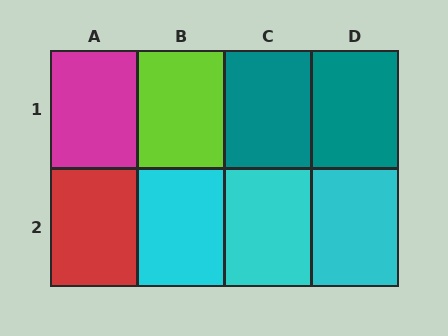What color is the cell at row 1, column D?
Teal.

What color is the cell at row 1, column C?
Teal.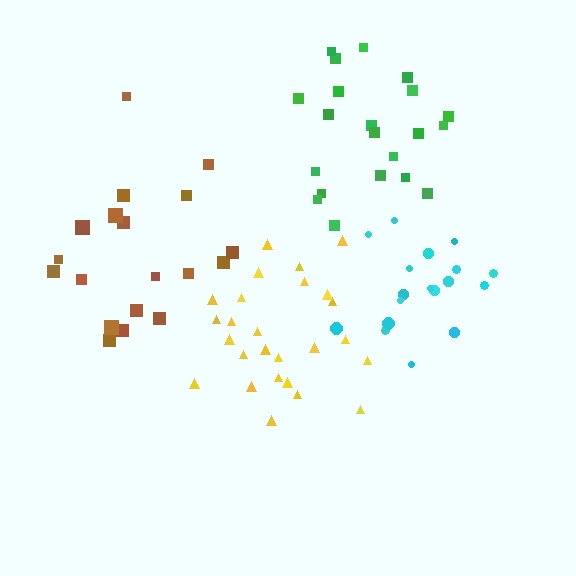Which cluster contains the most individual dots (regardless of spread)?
Yellow (26).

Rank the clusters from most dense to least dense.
yellow, green, cyan, brown.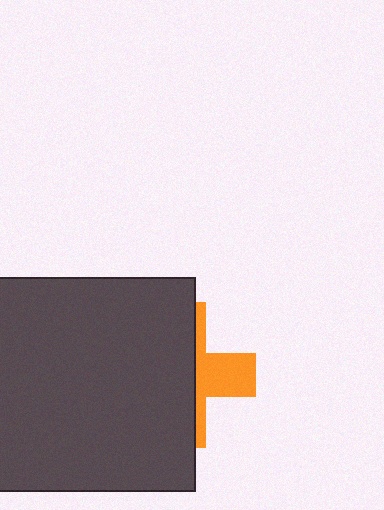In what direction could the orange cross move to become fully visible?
The orange cross could move right. That would shift it out from behind the dark gray rectangle entirely.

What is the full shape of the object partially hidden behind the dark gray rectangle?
The partially hidden object is an orange cross.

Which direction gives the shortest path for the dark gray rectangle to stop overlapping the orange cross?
Moving left gives the shortest separation.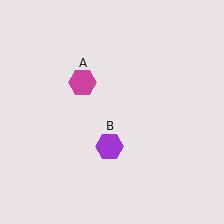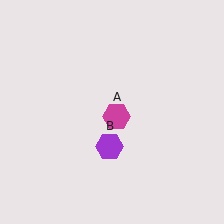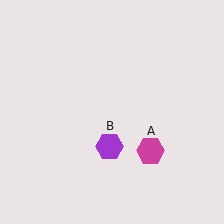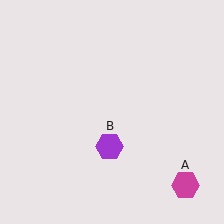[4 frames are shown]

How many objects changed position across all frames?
1 object changed position: magenta hexagon (object A).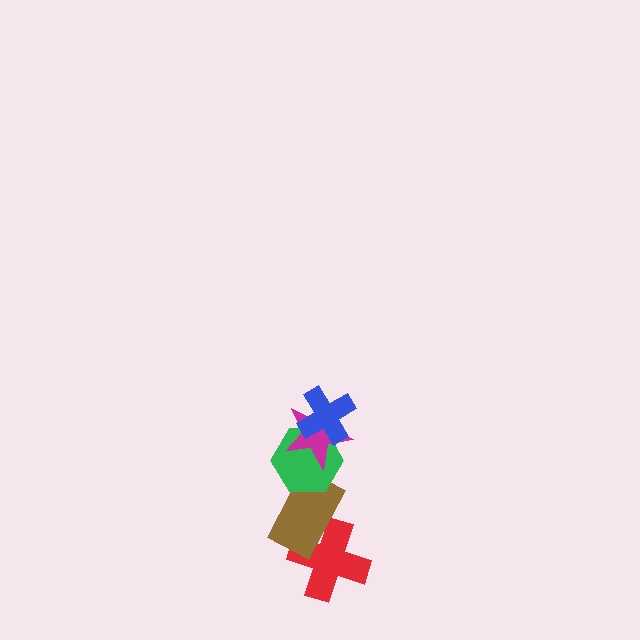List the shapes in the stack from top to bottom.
From top to bottom: the blue cross, the magenta star, the green hexagon, the brown rectangle, the red cross.